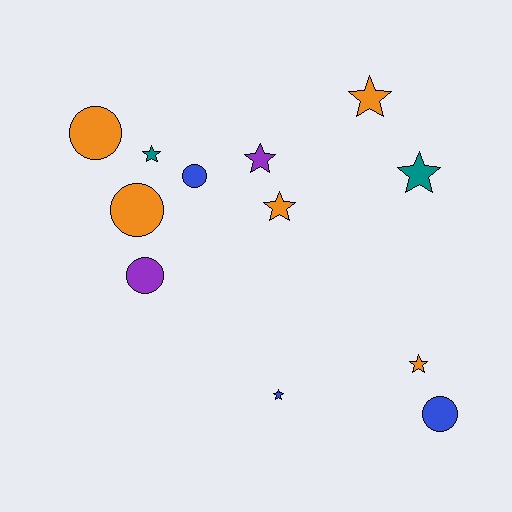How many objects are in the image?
There are 12 objects.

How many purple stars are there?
There is 1 purple star.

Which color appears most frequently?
Orange, with 5 objects.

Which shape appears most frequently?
Star, with 7 objects.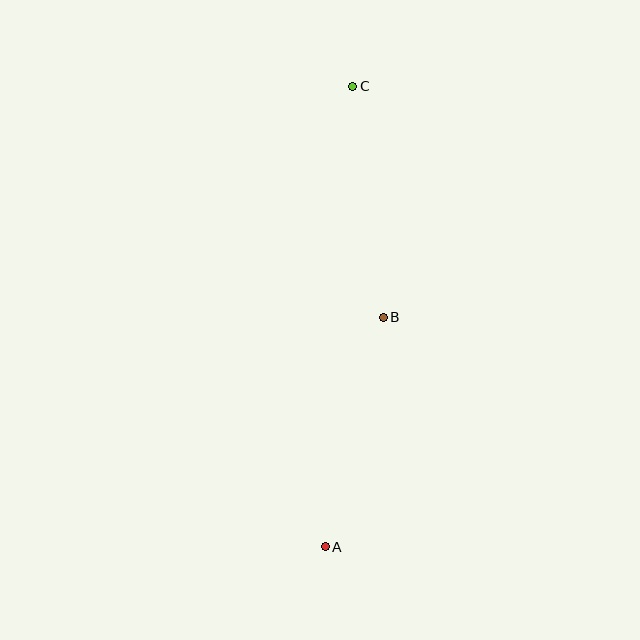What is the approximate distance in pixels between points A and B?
The distance between A and B is approximately 236 pixels.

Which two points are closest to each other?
Points B and C are closest to each other.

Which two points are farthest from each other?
Points A and C are farthest from each other.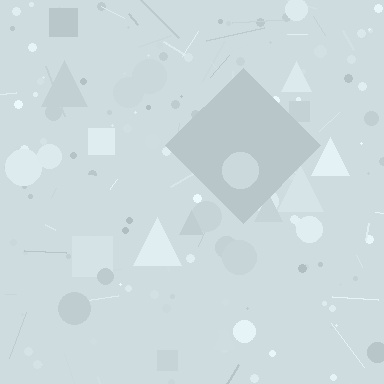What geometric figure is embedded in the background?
A diamond is embedded in the background.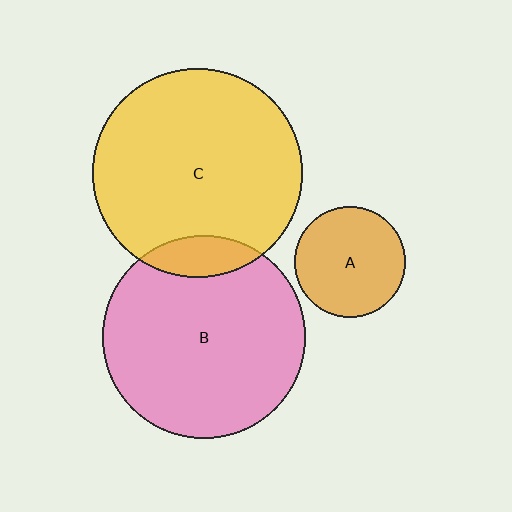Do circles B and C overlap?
Yes.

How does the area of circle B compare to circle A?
Approximately 3.3 times.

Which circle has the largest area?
Circle C (yellow).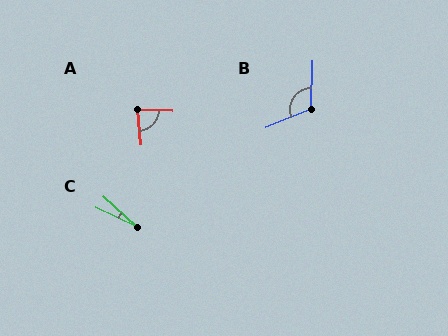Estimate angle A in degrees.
Approximately 82 degrees.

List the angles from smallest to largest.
C (17°), A (82°), B (114°).